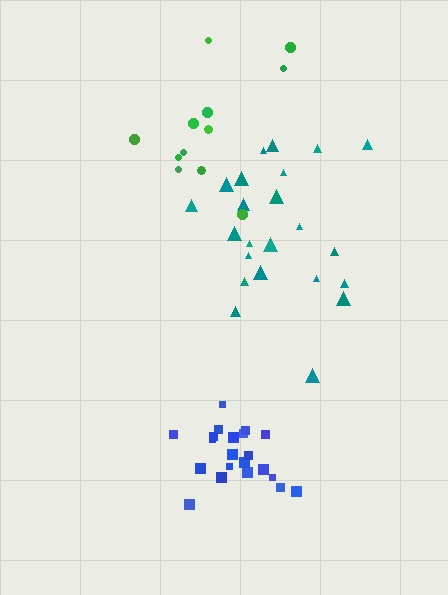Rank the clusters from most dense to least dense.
blue, teal, green.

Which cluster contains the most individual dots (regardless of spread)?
Teal (23).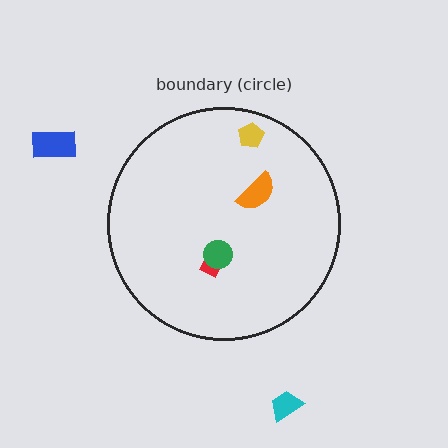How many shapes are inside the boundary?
4 inside, 2 outside.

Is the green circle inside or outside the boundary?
Inside.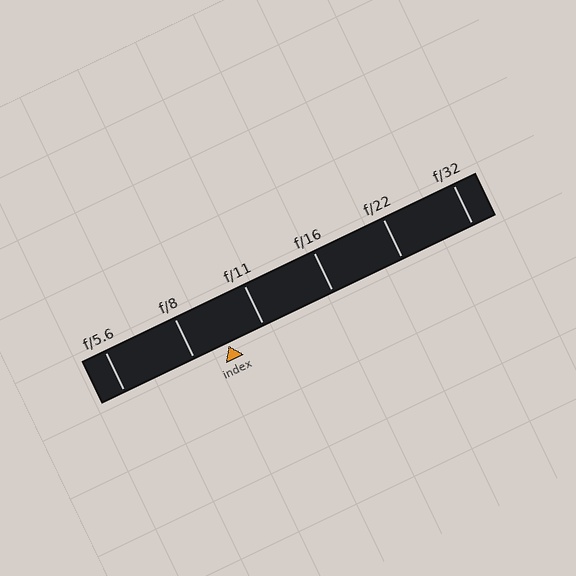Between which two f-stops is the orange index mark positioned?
The index mark is between f/8 and f/11.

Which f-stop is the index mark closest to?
The index mark is closest to f/8.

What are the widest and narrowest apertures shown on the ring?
The widest aperture shown is f/5.6 and the narrowest is f/32.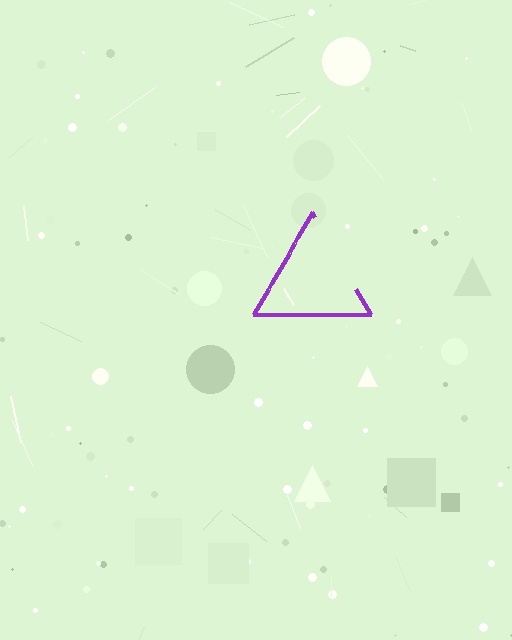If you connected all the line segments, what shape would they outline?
They would outline a triangle.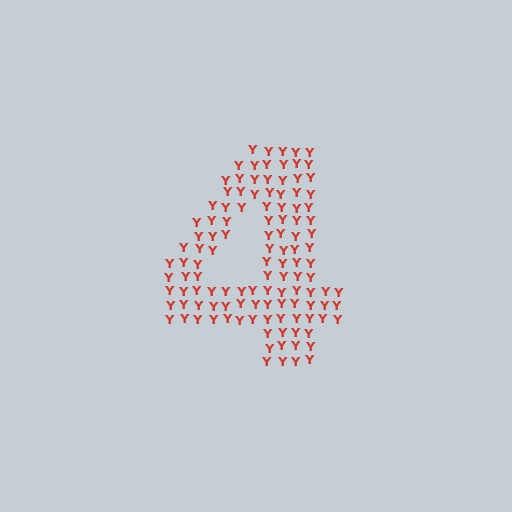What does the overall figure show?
The overall figure shows the digit 4.